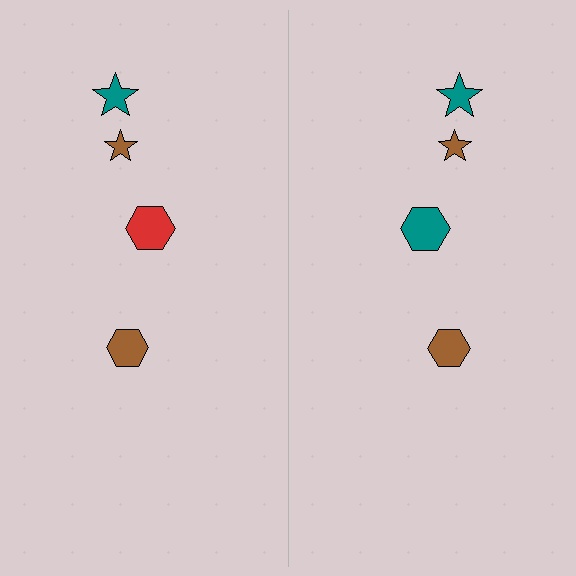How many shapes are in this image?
There are 8 shapes in this image.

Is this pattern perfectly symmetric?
No, the pattern is not perfectly symmetric. The teal hexagon on the right side breaks the symmetry — its mirror counterpart is red.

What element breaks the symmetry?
The teal hexagon on the right side breaks the symmetry — its mirror counterpart is red.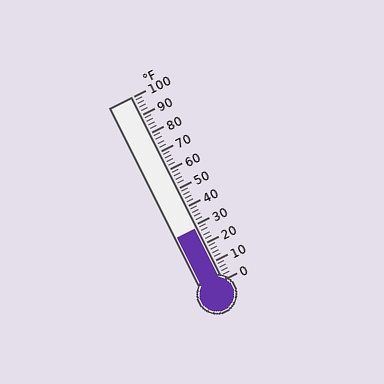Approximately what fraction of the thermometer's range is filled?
The thermometer is filled to approximately 30% of its range.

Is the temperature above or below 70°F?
The temperature is below 70°F.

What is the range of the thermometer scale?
The thermometer scale ranges from 0°F to 100°F.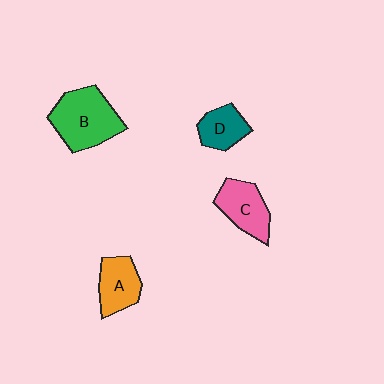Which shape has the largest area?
Shape B (green).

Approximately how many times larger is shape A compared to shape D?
Approximately 1.2 times.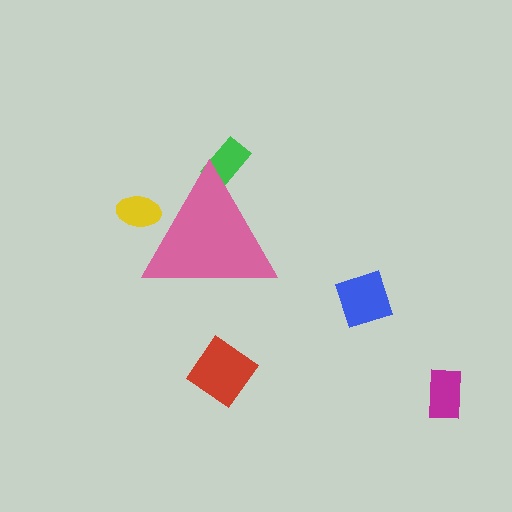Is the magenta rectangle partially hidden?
No, the magenta rectangle is fully visible.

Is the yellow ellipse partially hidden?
Yes, the yellow ellipse is partially hidden behind the pink triangle.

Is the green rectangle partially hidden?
Yes, the green rectangle is partially hidden behind the pink triangle.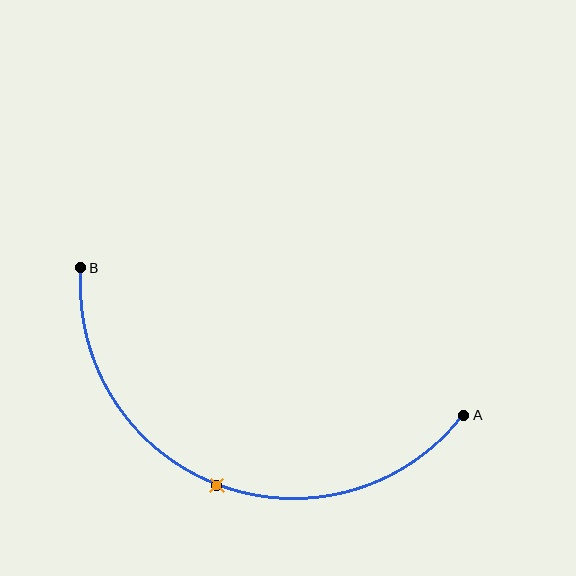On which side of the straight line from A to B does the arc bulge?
The arc bulges below the straight line connecting A and B.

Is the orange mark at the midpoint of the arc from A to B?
Yes. The orange mark lies on the arc at equal arc-length from both A and B — it is the arc midpoint.